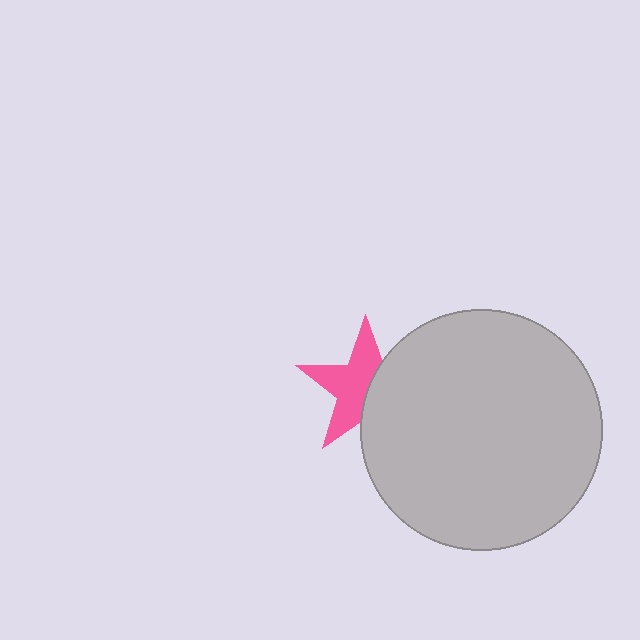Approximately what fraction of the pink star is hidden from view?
Roughly 42% of the pink star is hidden behind the light gray circle.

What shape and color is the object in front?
The object in front is a light gray circle.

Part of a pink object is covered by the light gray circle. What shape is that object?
It is a star.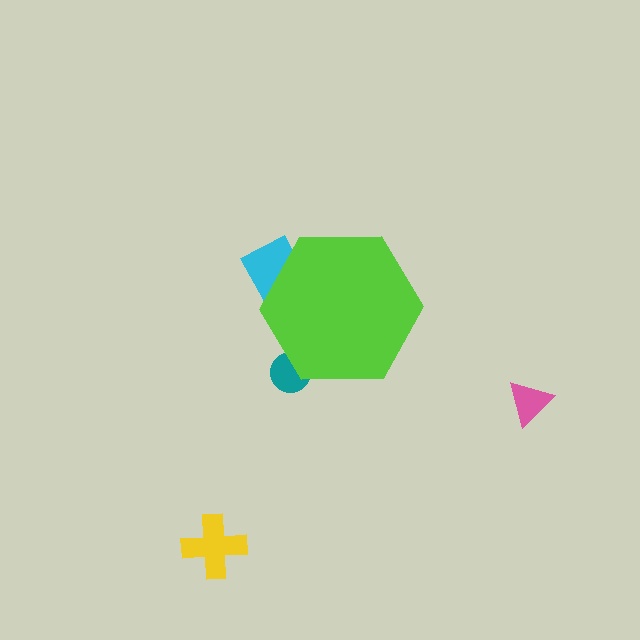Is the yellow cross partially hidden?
No, the yellow cross is fully visible.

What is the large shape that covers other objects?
A lime hexagon.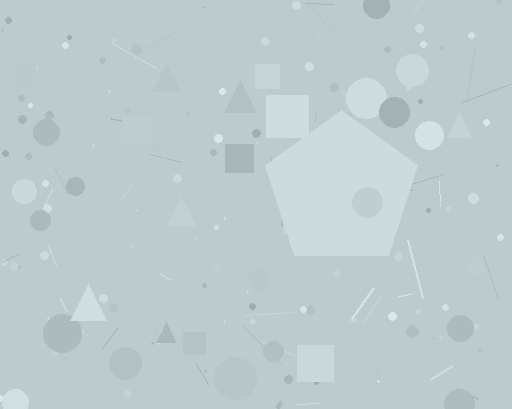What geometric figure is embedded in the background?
A pentagon is embedded in the background.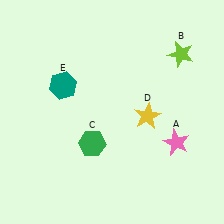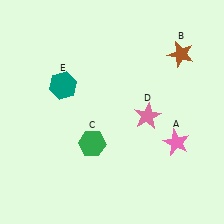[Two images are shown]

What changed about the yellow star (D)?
In Image 1, D is yellow. In Image 2, it changed to pink.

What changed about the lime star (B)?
In Image 1, B is lime. In Image 2, it changed to brown.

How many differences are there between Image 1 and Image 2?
There are 2 differences between the two images.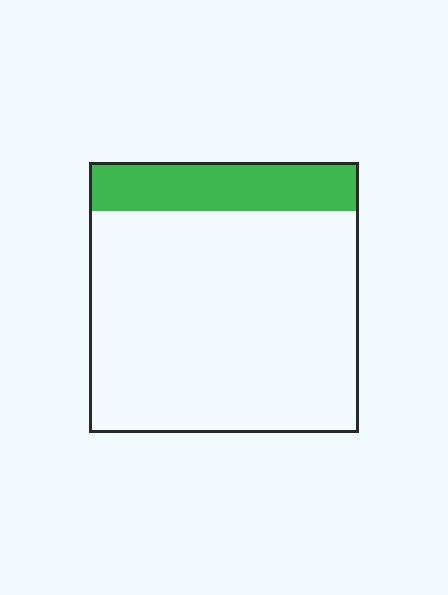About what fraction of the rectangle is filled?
About one sixth (1/6).